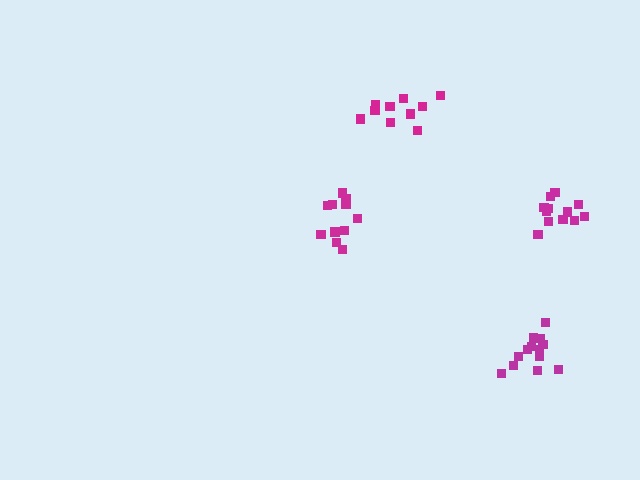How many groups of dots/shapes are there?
There are 4 groups.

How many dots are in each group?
Group 1: 10 dots, Group 2: 11 dots, Group 3: 12 dots, Group 4: 13 dots (46 total).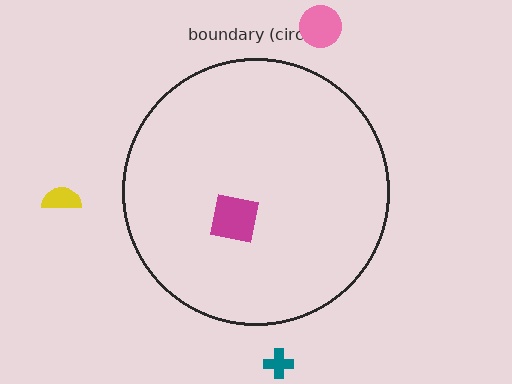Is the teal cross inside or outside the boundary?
Outside.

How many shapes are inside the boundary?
1 inside, 3 outside.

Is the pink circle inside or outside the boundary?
Outside.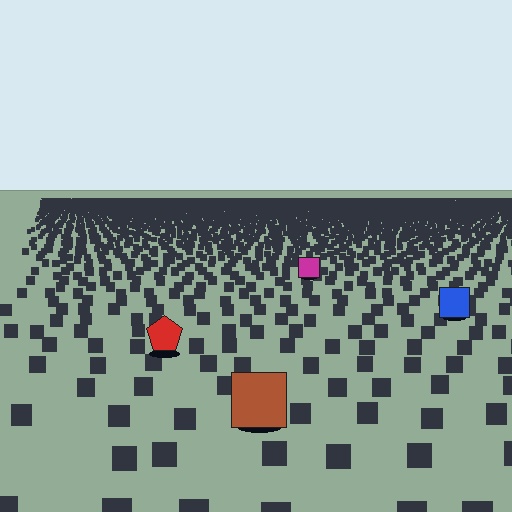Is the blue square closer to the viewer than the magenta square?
Yes. The blue square is closer — you can tell from the texture gradient: the ground texture is coarser near it.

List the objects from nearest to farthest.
From nearest to farthest: the brown square, the red pentagon, the blue square, the magenta square.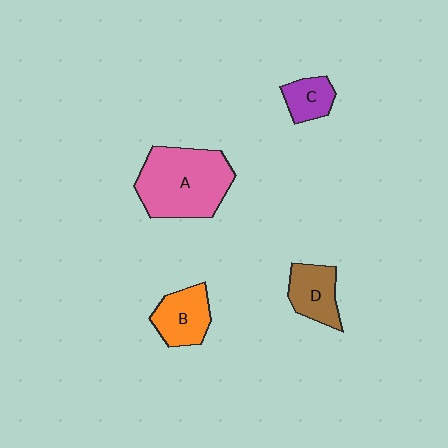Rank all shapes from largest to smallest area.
From largest to smallest: A (pink), B (orange), D (brown), C (purple).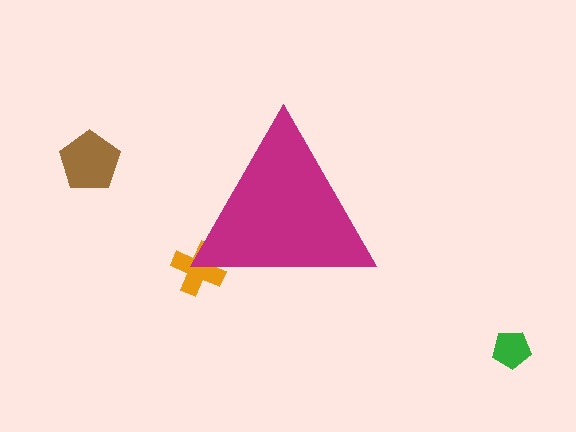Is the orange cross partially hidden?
Yes, the orange cross is partially hidden behind the magenta triangle.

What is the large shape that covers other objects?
A magenta triangle.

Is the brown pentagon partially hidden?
No, the brown pentagon is fully visible.